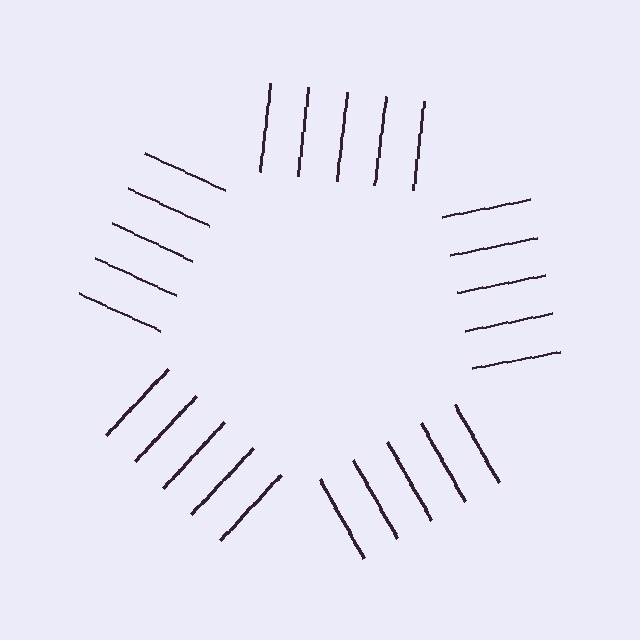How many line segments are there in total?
25 — 5 along each of the 5 edges.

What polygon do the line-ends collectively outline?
An illusory pentagon — the line segments terminate on its edges but no continuous stroke is drawn.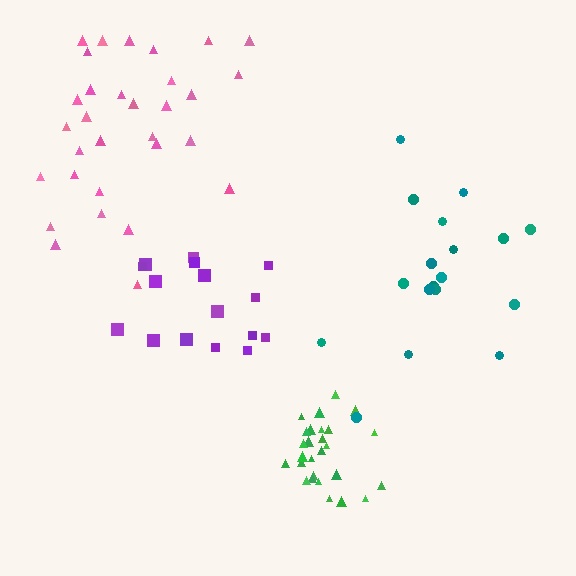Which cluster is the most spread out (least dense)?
Teal.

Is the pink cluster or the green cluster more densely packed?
Green.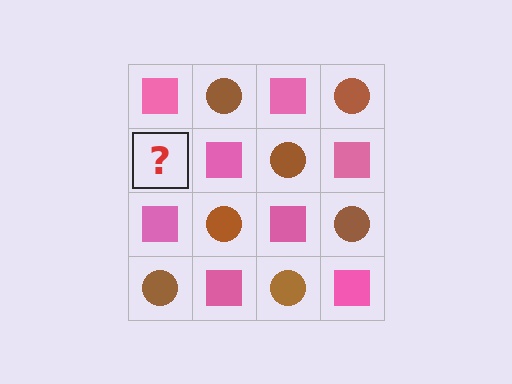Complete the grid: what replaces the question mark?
The question mark should be replaced with a brown circle.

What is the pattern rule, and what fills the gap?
The rule is that it alternates pink square and brown circle in a checkerboard pattern. The gap should be filled with a brown circle.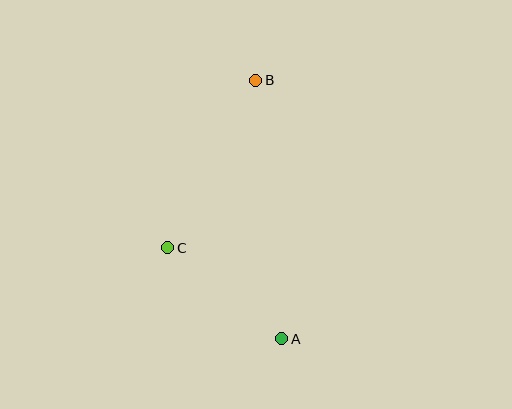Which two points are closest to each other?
Points A and C are closest to each other.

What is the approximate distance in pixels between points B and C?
The distance between B and C is approximately 189 pixels.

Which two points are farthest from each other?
Points A and B are farthest from each other.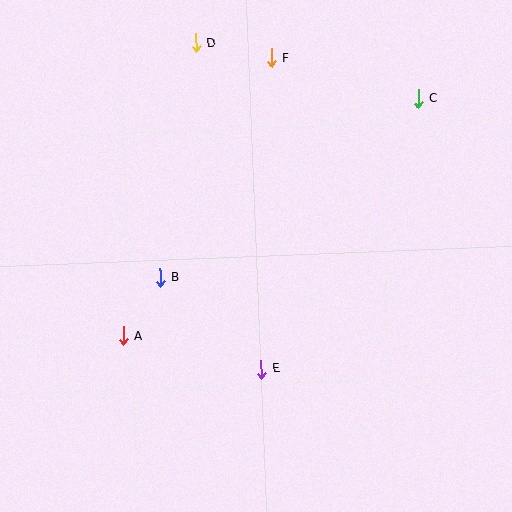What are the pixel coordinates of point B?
Point B is at (160, 277).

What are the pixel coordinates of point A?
Point A is at (123, 336).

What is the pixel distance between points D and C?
The distance between D and C is 229 pixels.